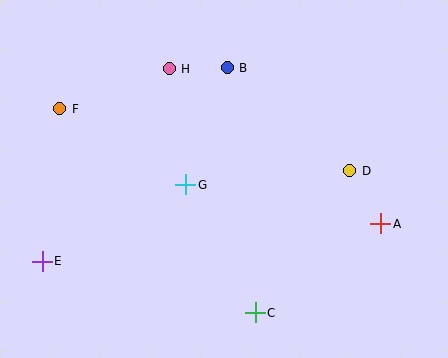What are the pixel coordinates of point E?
Point E is at (42, 261).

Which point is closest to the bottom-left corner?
Point E is closest to the bottom-left corner.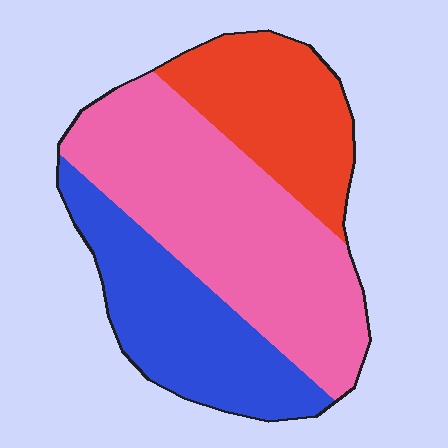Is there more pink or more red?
Pink.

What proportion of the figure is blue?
Blue takes up about one quarter (1/4) of the figure.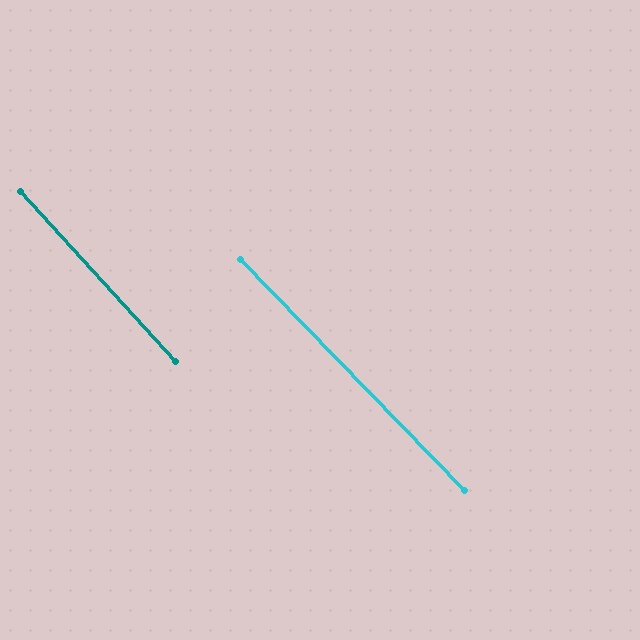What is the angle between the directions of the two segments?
Approximately 2 degrees.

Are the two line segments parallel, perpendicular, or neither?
Parallel — their directions differ by only 1.7°.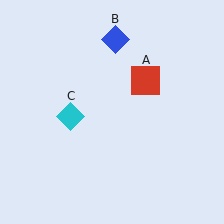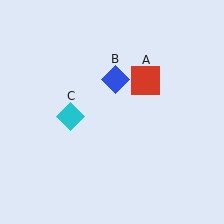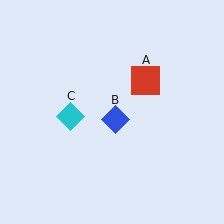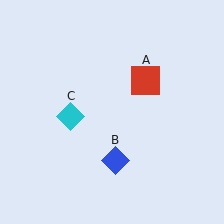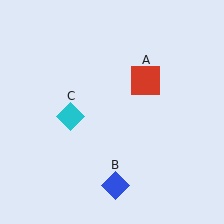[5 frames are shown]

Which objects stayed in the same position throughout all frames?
Red square (object A) and cyan diamond (object C) remained stationary.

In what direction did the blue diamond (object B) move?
The blue diamond (object B) moved down.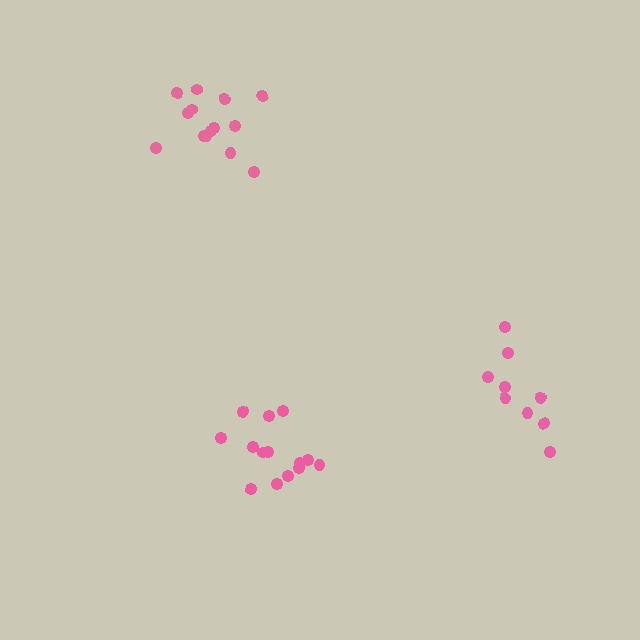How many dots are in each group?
Group 1: 14 dots, Group 2: 9 dots, Group 3: 14 dots (37 total).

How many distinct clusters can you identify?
There are 3 distinct clusters.